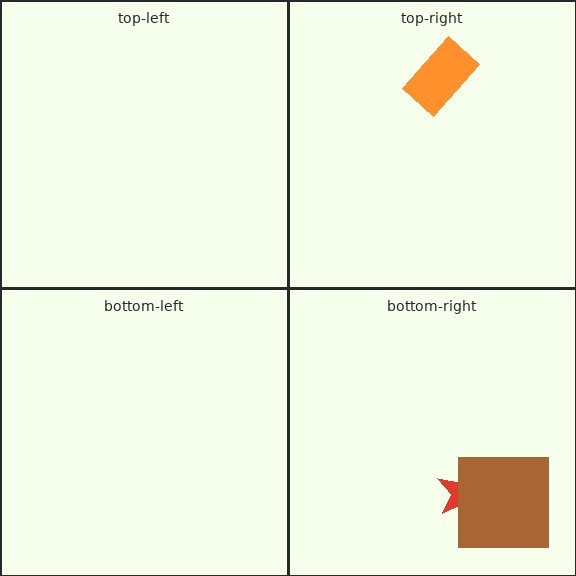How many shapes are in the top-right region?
1.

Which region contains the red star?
The bottom-right region.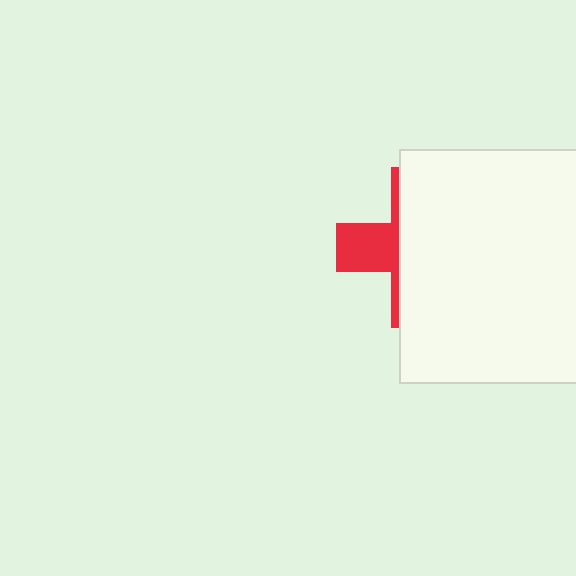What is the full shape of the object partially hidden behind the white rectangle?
The partially hidden object is a red cross.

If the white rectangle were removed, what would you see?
You would see the complete red cross.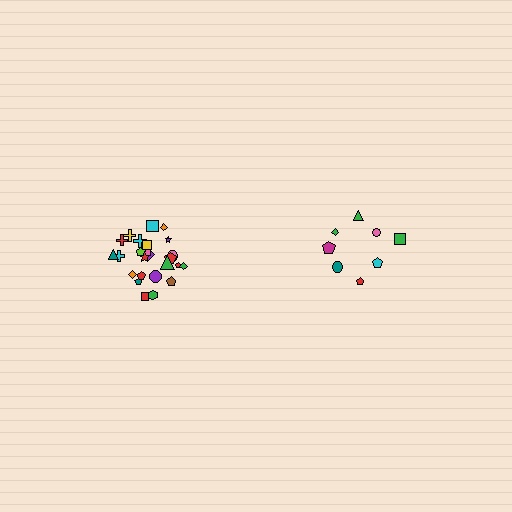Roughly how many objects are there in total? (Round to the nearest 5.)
Roughly 35 objects in total.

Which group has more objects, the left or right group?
The left group.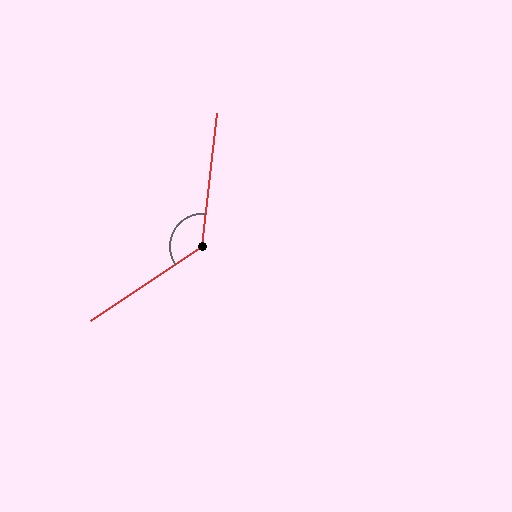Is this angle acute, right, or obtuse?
It is obtuse.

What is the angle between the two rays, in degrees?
Approximately 131 degrees.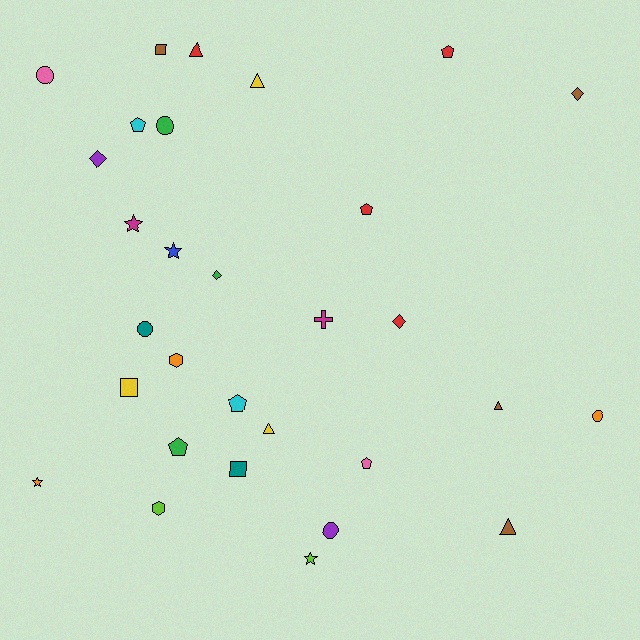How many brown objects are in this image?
There are 4 brown objects.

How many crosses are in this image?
There is 1 cross.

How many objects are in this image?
There are 30 objects.